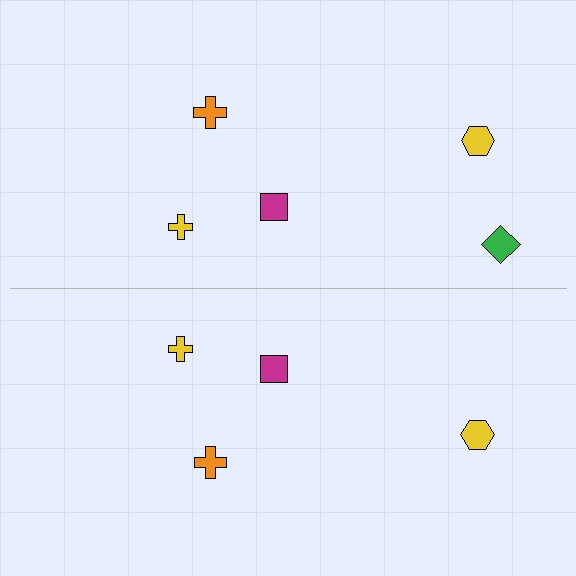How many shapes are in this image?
There are 9 shapes in this image.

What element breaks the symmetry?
A green diamond is missing from the bottom side.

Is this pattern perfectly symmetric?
No, the pattern is not perfectly symmetric. A green diamond is missing from the bottom side.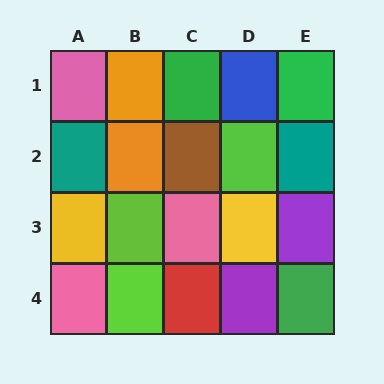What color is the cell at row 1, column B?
Orange.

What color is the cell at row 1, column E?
Green.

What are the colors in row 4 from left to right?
Pink, lime, red, purple, green.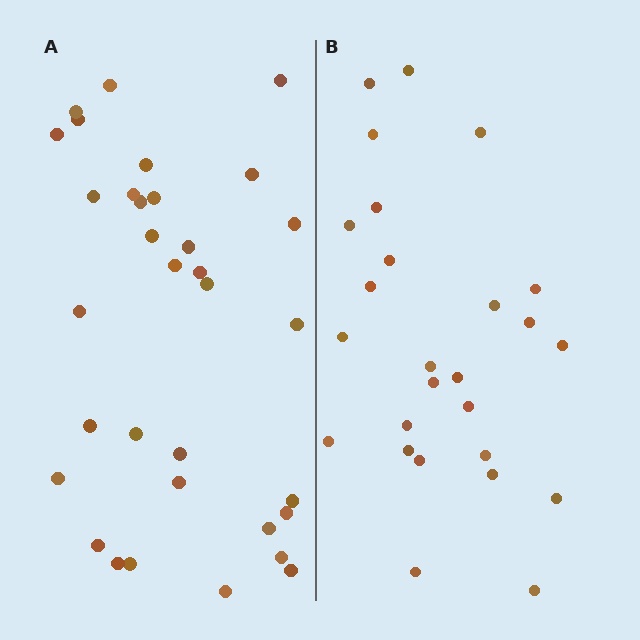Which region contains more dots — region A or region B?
Region A (the left region) has more dots.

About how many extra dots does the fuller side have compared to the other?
Region A has roughly 8 or so more dots than region B.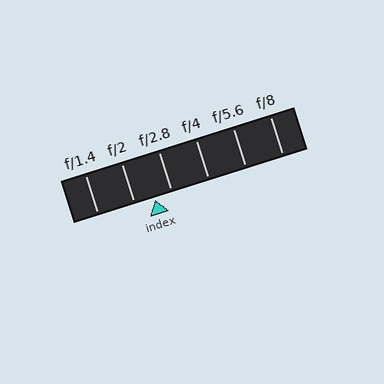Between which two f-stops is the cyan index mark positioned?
The index mark is between f/2 and f/2.8.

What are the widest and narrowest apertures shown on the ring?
The widest aperture shown is f/1.4 and the narrowest is f/8.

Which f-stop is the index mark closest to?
The index mark is closest to f/2.8.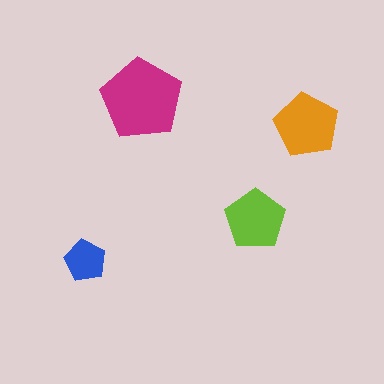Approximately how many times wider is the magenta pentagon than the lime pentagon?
About 1.5 times wider.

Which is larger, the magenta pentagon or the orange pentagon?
The magenta one.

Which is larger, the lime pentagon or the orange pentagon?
The orange one.